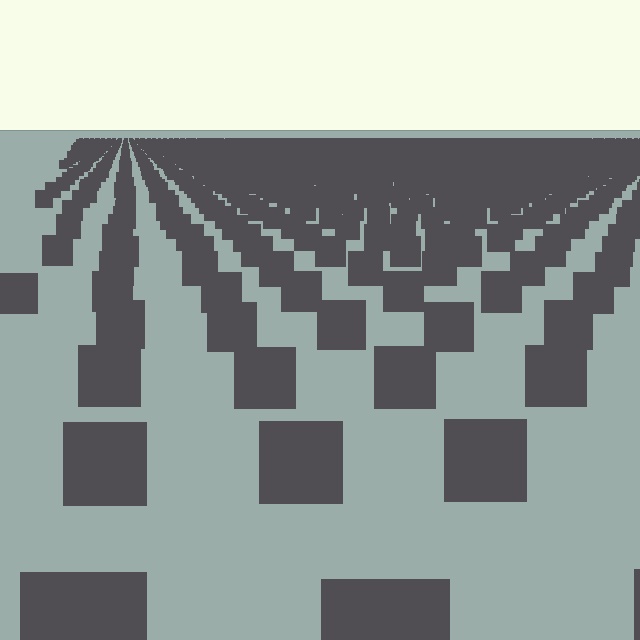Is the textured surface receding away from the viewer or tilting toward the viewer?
The surface is receding away from the viewer. Texture elements get smaller and denser toward the top.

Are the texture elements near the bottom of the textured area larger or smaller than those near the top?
Larger. Near the bottom, elements are closer to the viewer and appear at a bigger on-screen size.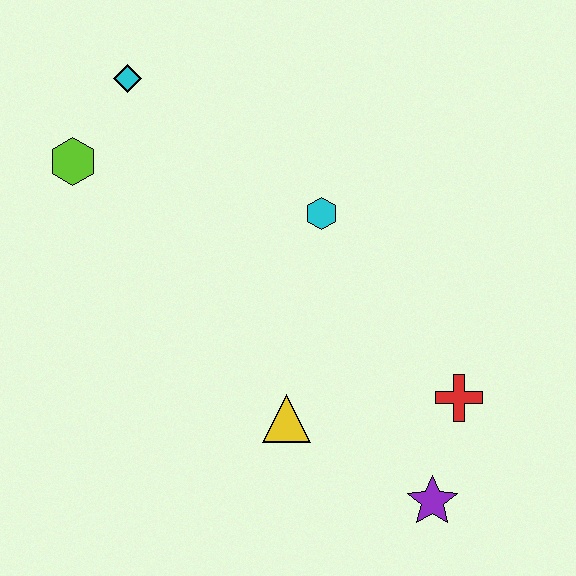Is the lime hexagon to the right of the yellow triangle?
No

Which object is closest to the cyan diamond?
The lime hexagon is closest to the cyan diamond.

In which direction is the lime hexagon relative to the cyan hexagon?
The lime hexagon is to the left of the cyan hexagon.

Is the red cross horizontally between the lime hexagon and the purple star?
No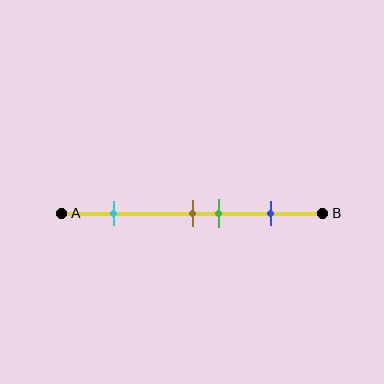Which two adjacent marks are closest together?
The brown and green marks are the closest adjacent pair.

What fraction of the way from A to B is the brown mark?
The brown mark is approximately 50% (0.5) of the way from A to B.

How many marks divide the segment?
There are 4 marks dividing the segment.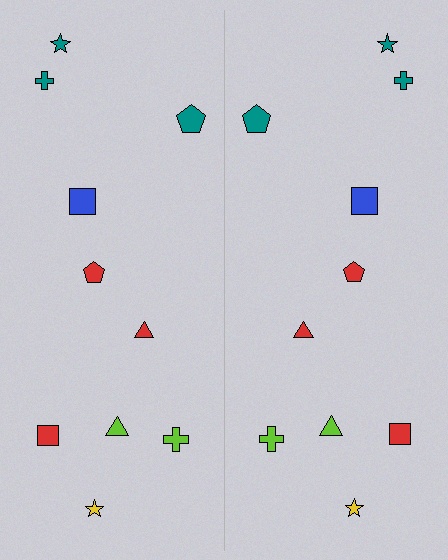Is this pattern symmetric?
Yes, this pattern has bilateral (reflection) symmetry.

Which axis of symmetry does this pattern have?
The pattern has a vertical axis of symmetry running through the center of the image.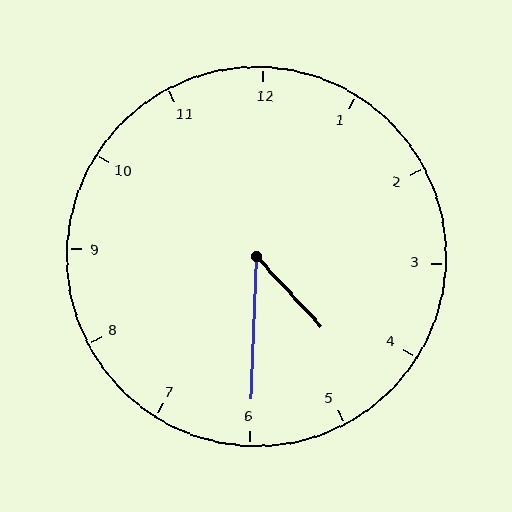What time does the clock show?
4:30.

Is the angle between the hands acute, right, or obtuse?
It is acute.